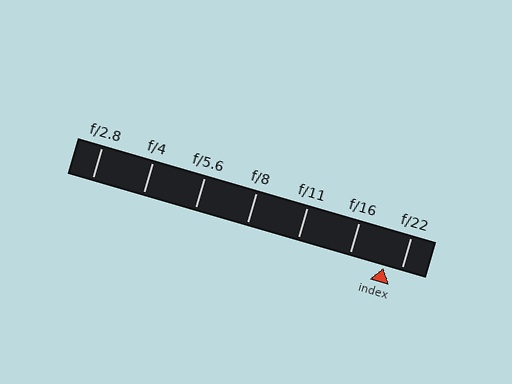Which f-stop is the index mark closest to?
The index mark is closest to f/22.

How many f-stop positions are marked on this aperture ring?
There are 7 f-stop positions marked.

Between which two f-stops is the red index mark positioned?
The index mark is between f/16 and f/22.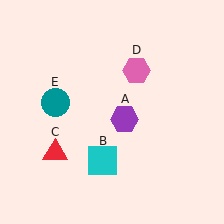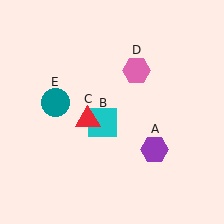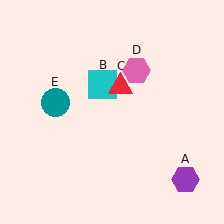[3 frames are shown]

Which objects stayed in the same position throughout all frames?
Pink hexagon (object D) and teal circle (object E) remained stationary.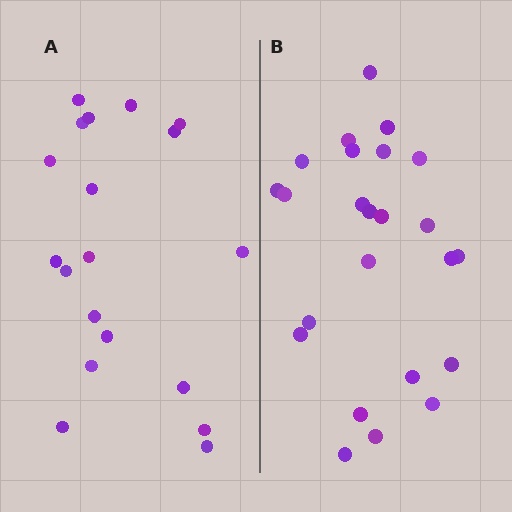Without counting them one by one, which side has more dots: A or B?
Region B (the right region) has more dots.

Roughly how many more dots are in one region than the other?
Region B has about 5 more dots than region A.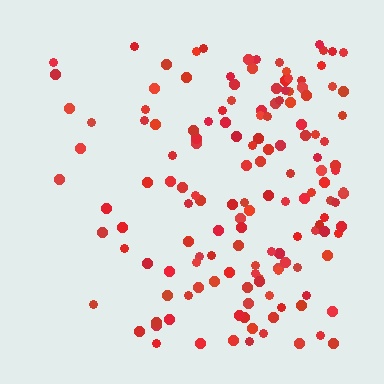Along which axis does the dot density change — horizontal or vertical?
Horizontal.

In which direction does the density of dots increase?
From left to right, with the right side densest.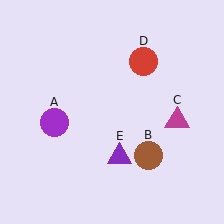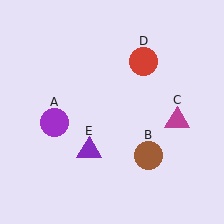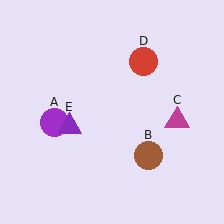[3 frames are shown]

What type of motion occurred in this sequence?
The purple triangle (object E) rotated clockwise around the center of the scene.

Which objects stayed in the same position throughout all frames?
Purple circle (object A) and brown circle (object B) and magenta triangle (object C) and red circle (object D) remained stationary.